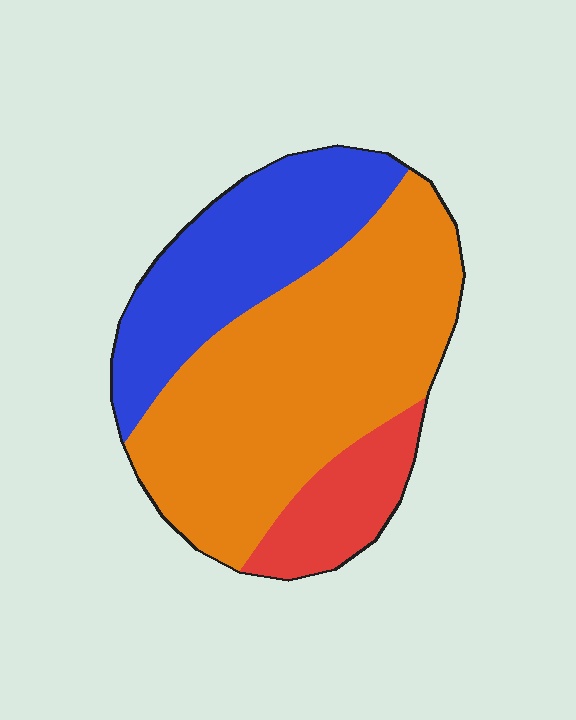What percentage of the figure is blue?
Blue covers roughly 30% of the figure.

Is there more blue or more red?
Blue.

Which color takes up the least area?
Red, at roughly 15%.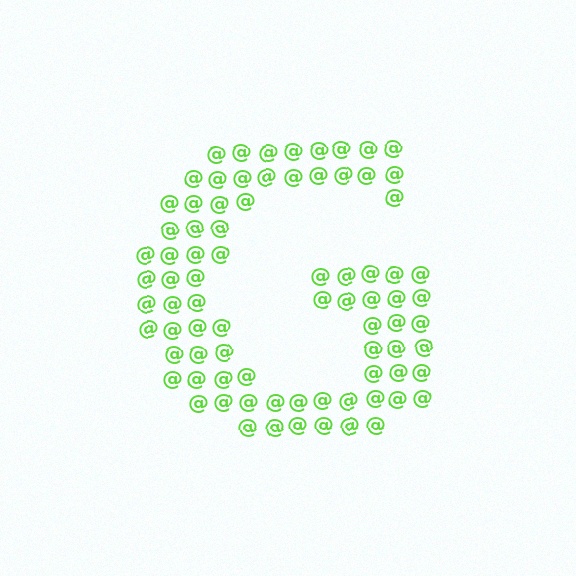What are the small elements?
The small elements are at signs.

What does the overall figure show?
The overall figure shows the letter G.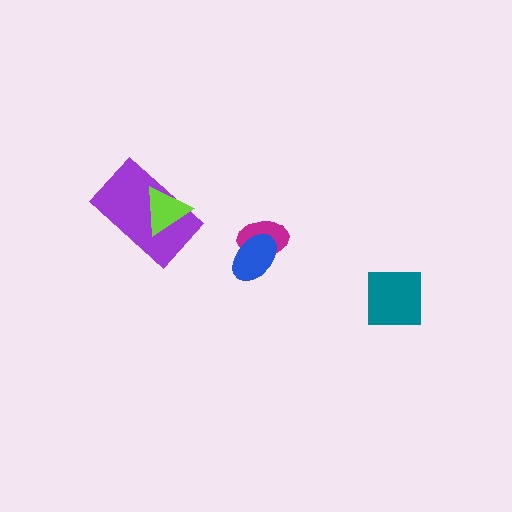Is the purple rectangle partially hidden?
Yes, it is partially covered by another shape.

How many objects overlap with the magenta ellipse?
1 object overlaps with the magenta ellipse.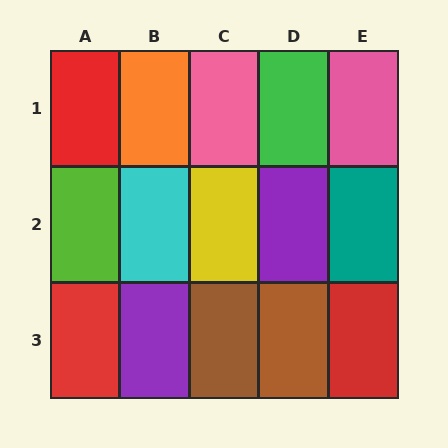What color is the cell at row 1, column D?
Green.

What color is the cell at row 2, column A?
Lime.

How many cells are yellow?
1 cell is yellow.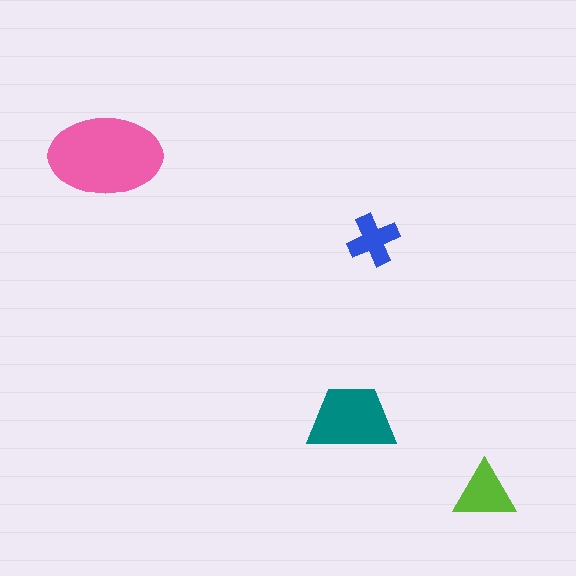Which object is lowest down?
The lime triangle is bottommost.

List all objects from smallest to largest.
The blue cross, the lime triangle, the teal trapezoid, the pink ellipse.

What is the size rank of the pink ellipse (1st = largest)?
1st.